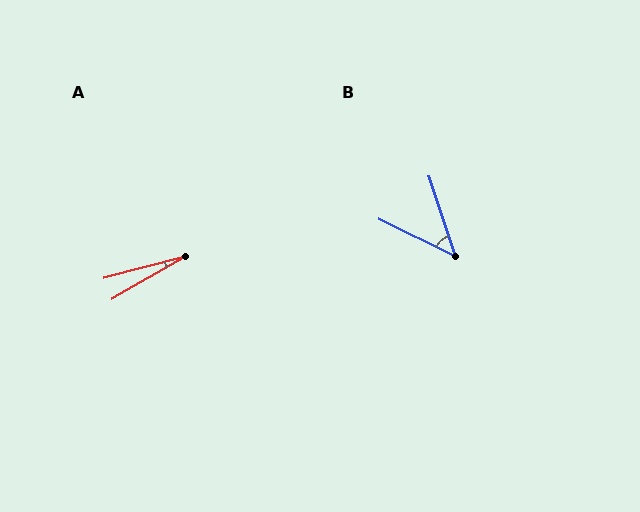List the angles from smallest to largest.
A (15°), B (45°).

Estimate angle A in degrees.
Approximately 15 degrees.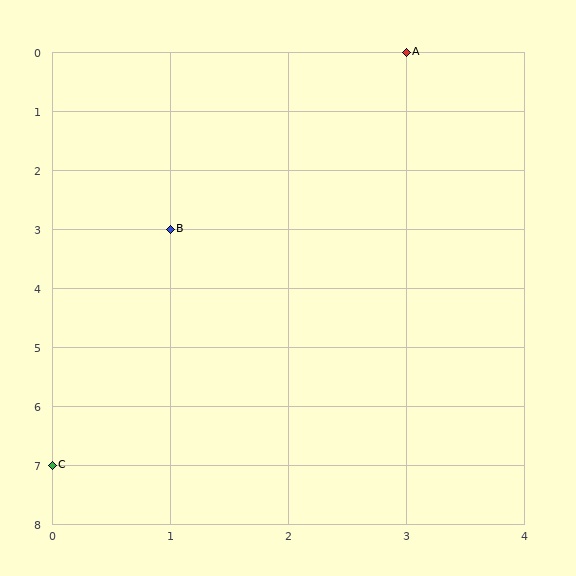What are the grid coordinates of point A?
Point A is at grid coordinates (3, 0).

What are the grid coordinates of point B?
Point B is at grid coordinates (1, 3).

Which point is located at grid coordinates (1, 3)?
Point B is at (1, 3).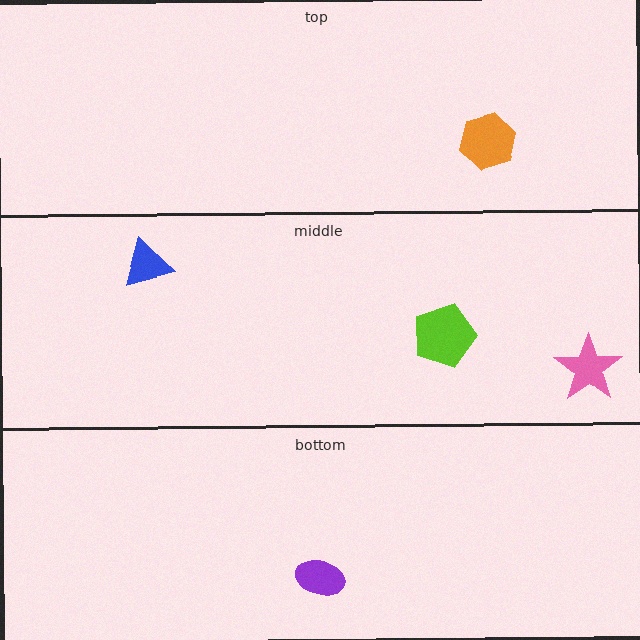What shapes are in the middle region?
The lime pentagon, the blue triangle, the pink star.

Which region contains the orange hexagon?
The top region.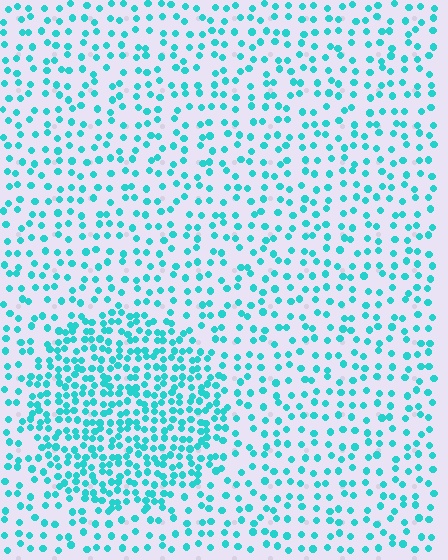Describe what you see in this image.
The image contains small cyan elements arranged at two different densities. A circle-shaped region is visible where the elements are more densely packed than the surrounding area.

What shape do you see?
I see a circle.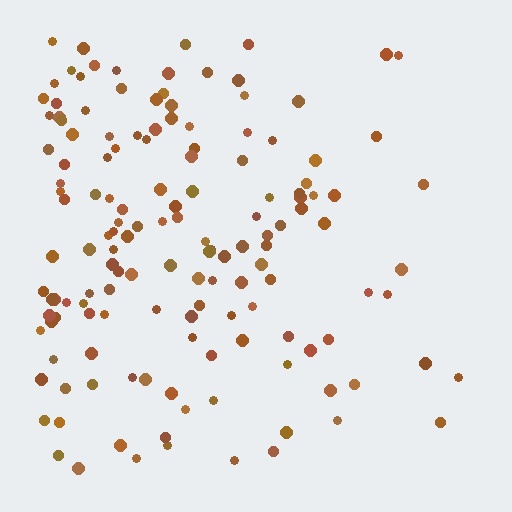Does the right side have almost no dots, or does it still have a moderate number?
Still a moderate number, just noticeably fewer than the left.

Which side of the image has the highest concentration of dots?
The left.